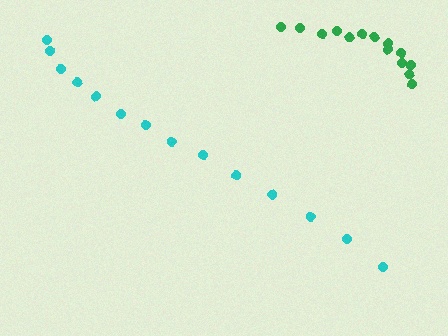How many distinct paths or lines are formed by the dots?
There are 2 distinct paths.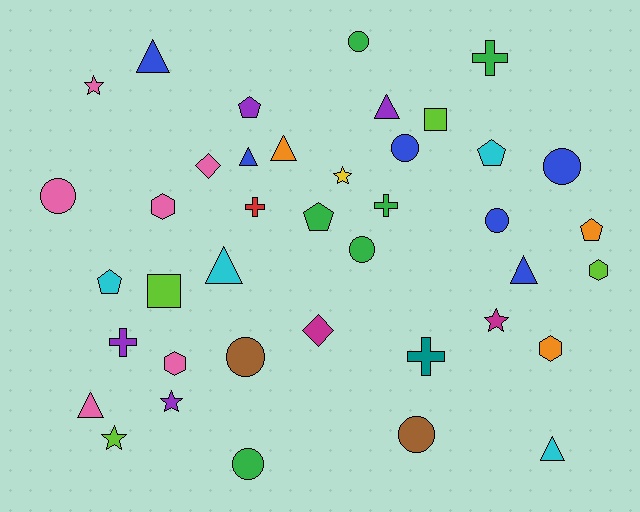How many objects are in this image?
There are 40 objects.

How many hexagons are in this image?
There are 4 hexagons.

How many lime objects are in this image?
There are 4 lime objects.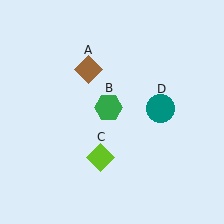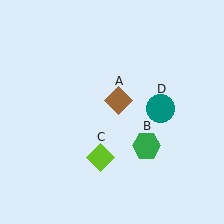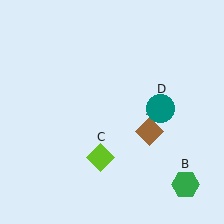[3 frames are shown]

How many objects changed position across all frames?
2 objects changed position: brown diamond (object A), green hexagon (object B).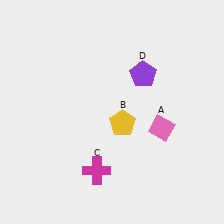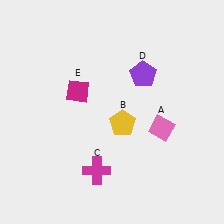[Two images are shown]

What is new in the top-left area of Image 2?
A magenta diamond (E) was added in the top-left area of Image 2.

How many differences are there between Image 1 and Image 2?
There is 1 difference between the two images.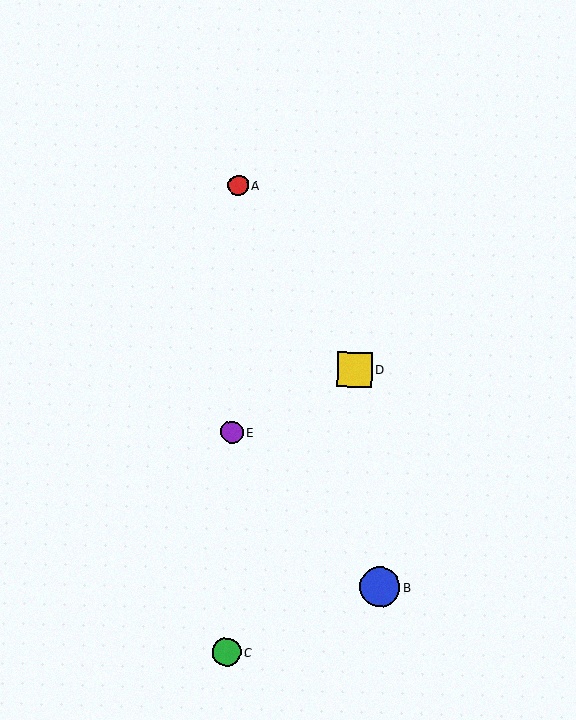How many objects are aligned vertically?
3 objects (A, C, E) are aligned vertically.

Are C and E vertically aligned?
Yes, both are at x≈226.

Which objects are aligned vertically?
Objects A, C, E are aligned vertically.